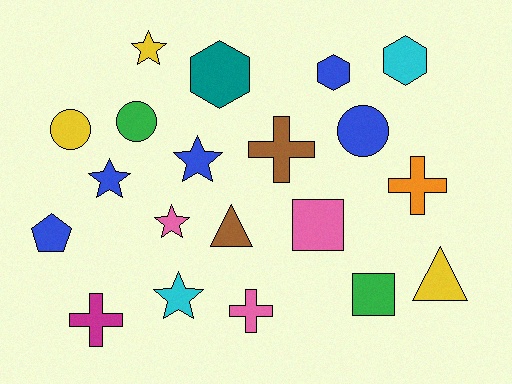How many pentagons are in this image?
There is 1 pentagon.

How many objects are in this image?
There are 20 objects.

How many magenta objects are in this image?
There is 1 magenta object.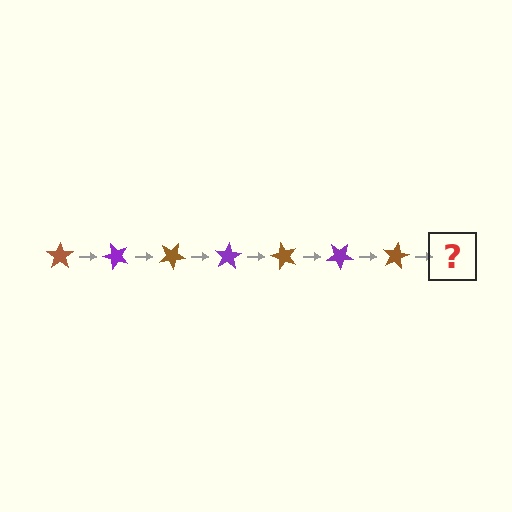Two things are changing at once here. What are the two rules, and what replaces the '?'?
The two rules are that it rotates 50 degrees each step and the color cycles through brown and purple. The '?' should be a purple star, rotated 350 degrees from the start.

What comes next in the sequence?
The next element should be a purple star, rotated 350 degrees from the start.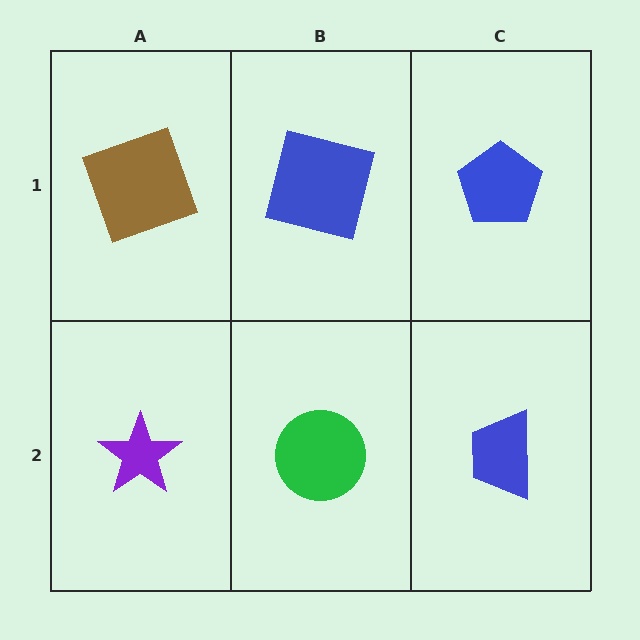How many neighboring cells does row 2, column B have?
3.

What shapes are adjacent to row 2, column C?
A blue pentagon (row 1, column C), a green circle (row 2, column B).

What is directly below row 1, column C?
A blue trapezoid.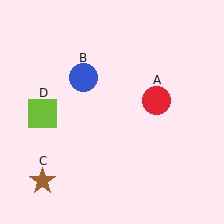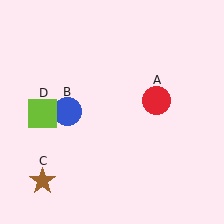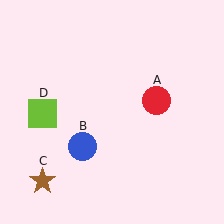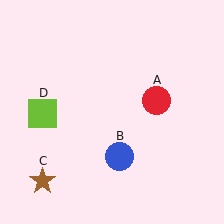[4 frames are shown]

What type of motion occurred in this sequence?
The blue circle (object B) rotated counterclockwise around the center of the scene.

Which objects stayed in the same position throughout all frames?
Red circle (object A) and brown star (object C) and lime square (object D) remained stationary.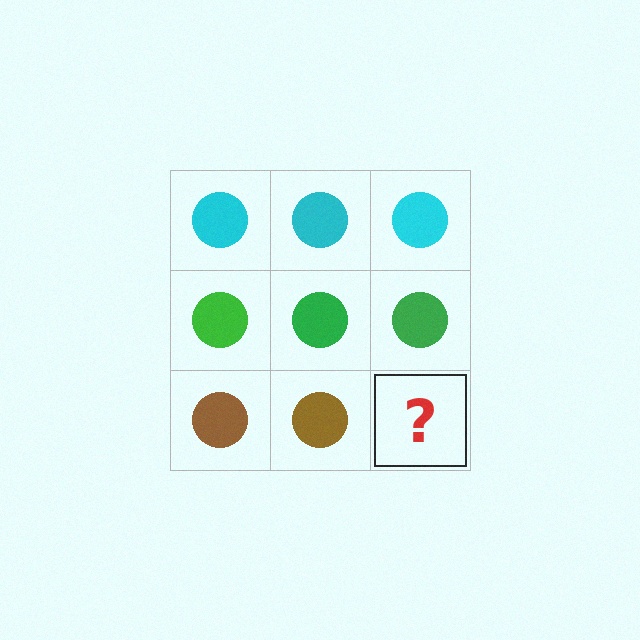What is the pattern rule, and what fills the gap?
The rule is that each row has a consistent color. The gap should be filled with a brown circle.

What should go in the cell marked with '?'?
The missing cell should contain a brown circle.